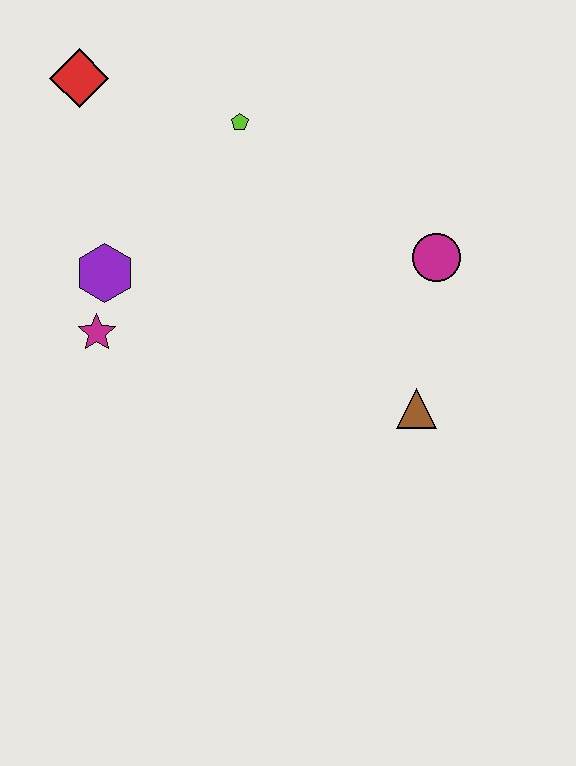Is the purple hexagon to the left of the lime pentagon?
Yes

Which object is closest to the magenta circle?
The brown triangle is closest to the magenta circle.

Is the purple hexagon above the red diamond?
No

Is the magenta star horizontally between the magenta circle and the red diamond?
Yes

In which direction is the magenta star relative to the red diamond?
The magenta star is below the red diamond.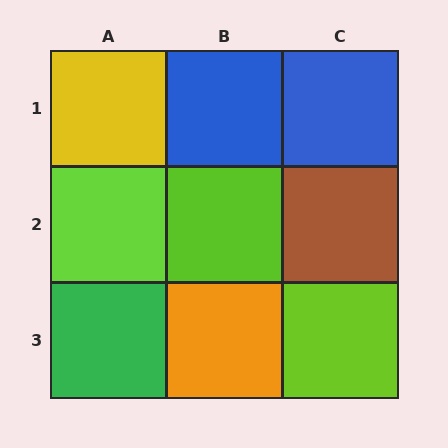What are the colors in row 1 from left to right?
Yellow, blue, blue.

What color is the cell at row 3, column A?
Green.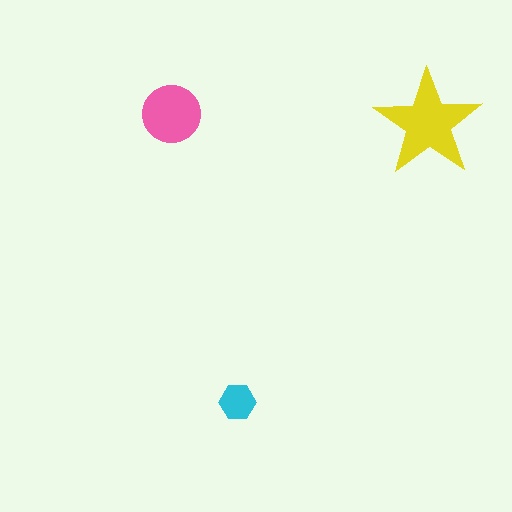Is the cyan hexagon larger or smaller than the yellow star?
Smaller.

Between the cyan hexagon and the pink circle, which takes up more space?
The pink circle.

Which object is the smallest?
The cyan hexagon.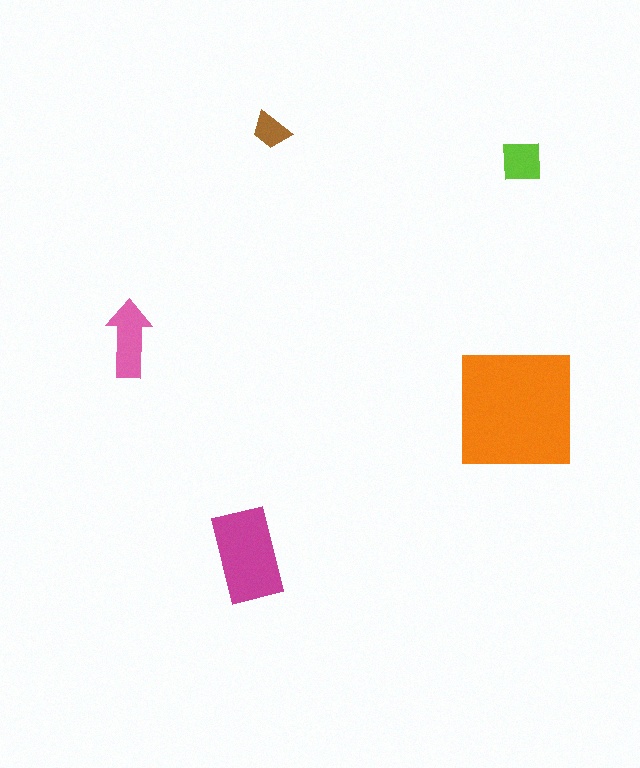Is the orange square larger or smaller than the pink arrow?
Larger.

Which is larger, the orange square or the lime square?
The orange square.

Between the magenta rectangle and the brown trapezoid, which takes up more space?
The magenta rectangle.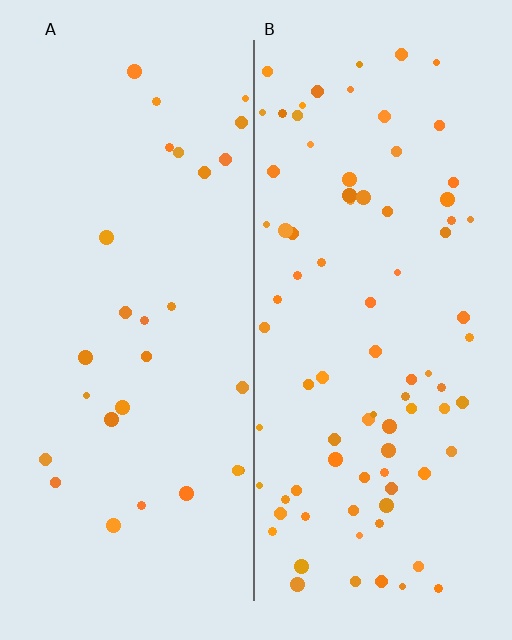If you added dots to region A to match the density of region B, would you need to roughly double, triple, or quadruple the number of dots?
Approximately triple.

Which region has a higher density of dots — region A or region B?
B (the right).